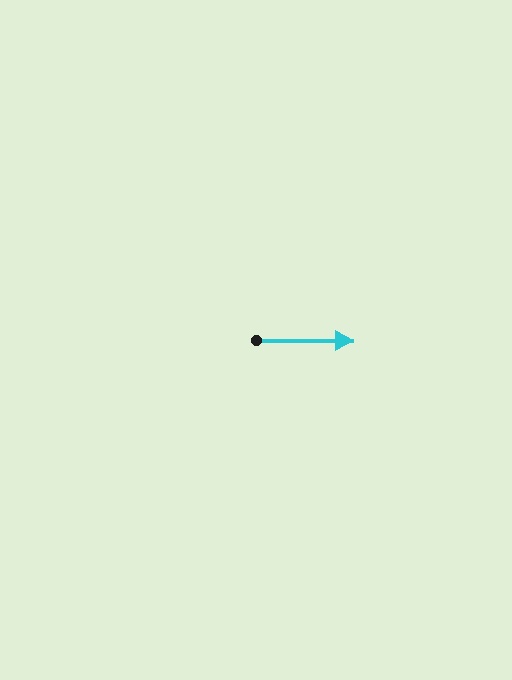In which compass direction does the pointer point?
East.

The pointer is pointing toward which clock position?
Roughly 3 o'clock.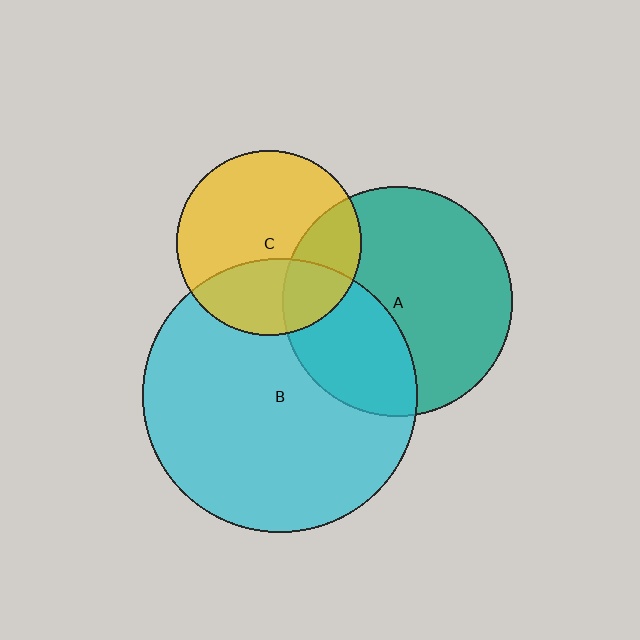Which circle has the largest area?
Circle B (cyan).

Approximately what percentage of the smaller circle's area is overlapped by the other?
Approximately 25%.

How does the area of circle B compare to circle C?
Approximately 2.2 times.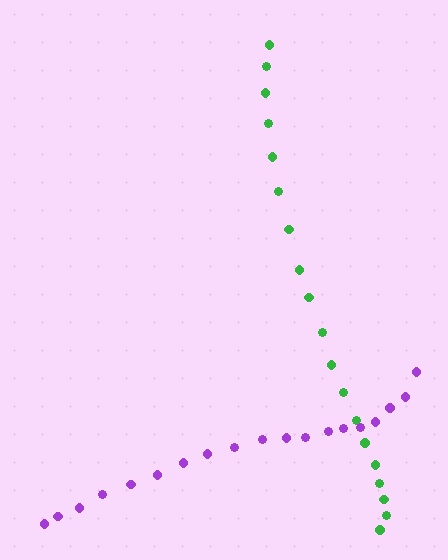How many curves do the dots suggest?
There are 2 distinct paths.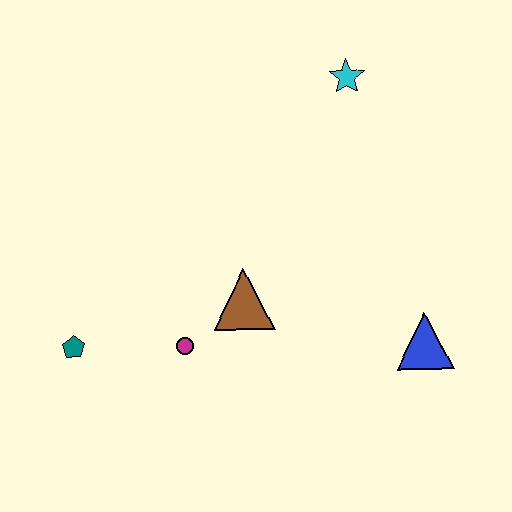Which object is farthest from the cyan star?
The teal pentagon is farthest from the cyan star.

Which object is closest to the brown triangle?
The magenta circle is closest to the brown triangle.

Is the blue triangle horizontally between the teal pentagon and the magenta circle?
No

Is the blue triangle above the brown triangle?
No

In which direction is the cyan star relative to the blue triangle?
The cyan star is above the blue triangle.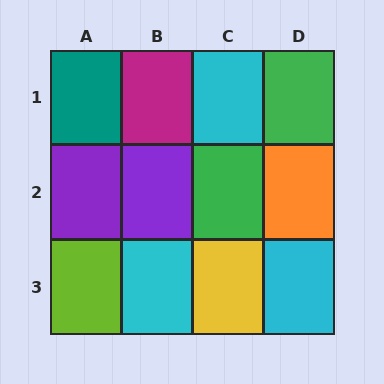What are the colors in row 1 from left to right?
Teal, magenta, cyan, green.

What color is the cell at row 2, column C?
Green.